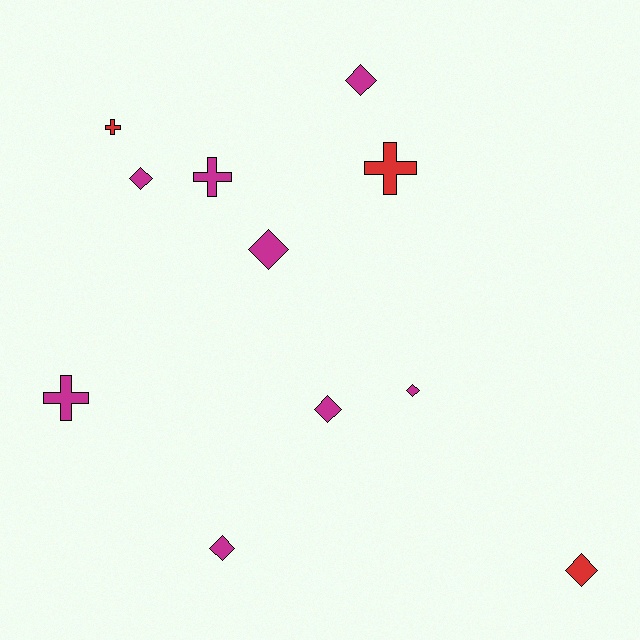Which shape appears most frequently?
Diamond, with 7 objects.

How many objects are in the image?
There are 11 objects.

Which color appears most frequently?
Magenta, with 8 objects.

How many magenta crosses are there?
There are 2 magenta crosses.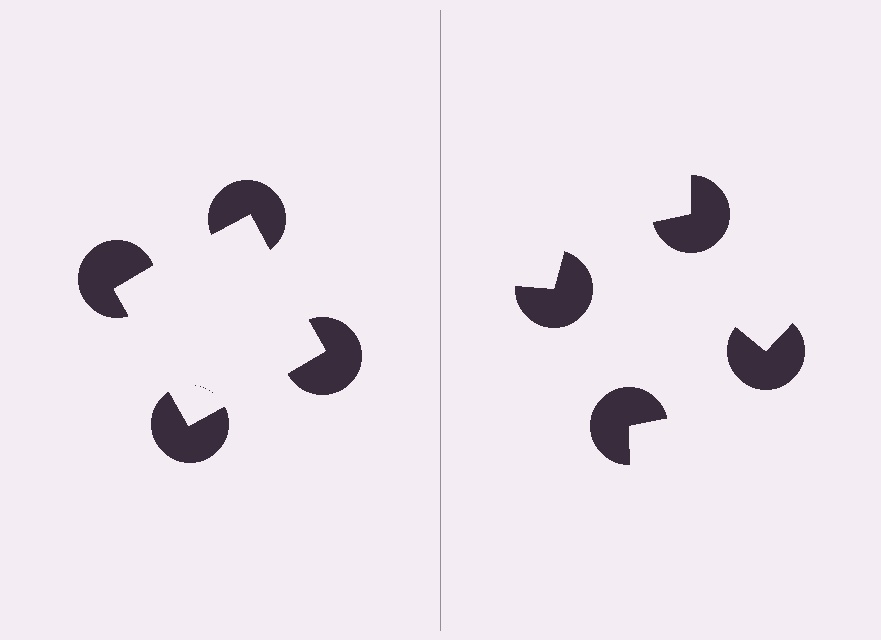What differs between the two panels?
The pac-man discs are positioned identically on both sides; only the wedge orientations differ. On the left they align to a square; on the right they are misaligned.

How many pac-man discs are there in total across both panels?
8 — 4 on each side.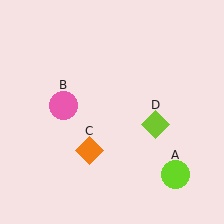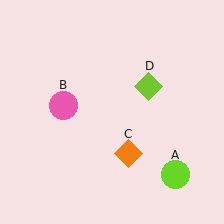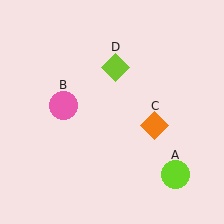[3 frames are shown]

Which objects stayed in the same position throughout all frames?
Lime circle (object A) and pink circle (object B) remained stationary.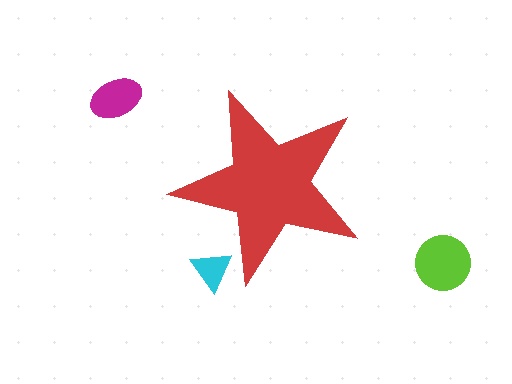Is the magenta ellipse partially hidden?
No, the magenta ellipse is fully visible.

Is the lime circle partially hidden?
No, the lime circle is fully visible.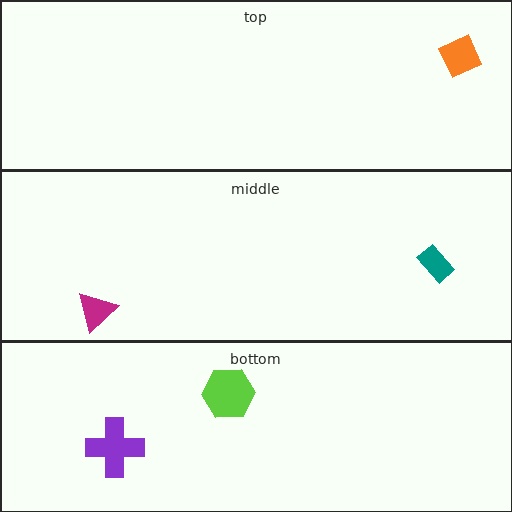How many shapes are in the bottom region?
2.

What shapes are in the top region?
The orange diamond.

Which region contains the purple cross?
The bottom region.